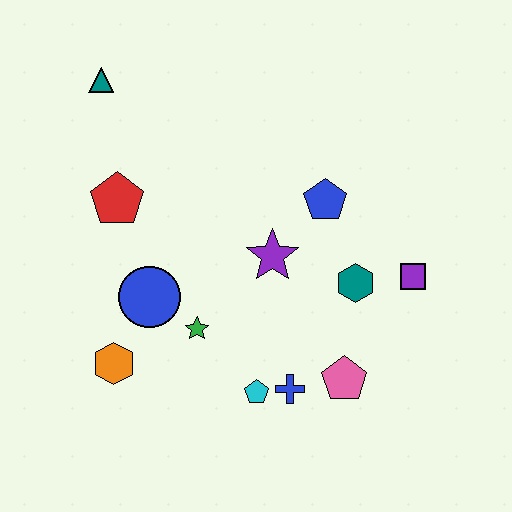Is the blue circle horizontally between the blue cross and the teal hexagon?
No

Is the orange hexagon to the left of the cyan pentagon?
Yes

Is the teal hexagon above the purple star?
No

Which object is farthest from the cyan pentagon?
The teal triangle is farthest from the cyan pentagon.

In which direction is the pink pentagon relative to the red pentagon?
The pink pentagon is to the right of the red pentagon.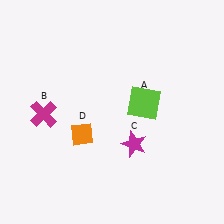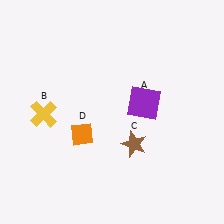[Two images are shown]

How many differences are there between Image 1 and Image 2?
There are 3 differences between the two images.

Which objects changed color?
A changed from lime to purple. B changed from magenta to yellow. C changed from magenta to brown.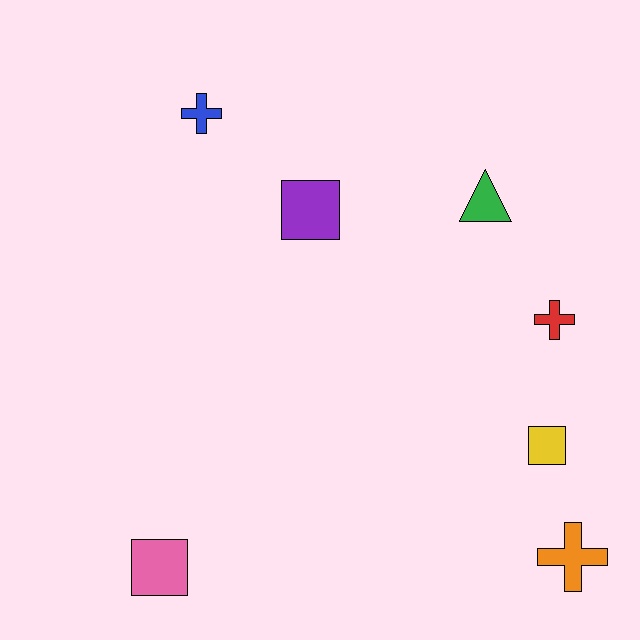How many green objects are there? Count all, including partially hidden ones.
There is 1 green object.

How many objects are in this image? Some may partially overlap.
There are 7 objects.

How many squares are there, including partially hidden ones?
There are 3 squares.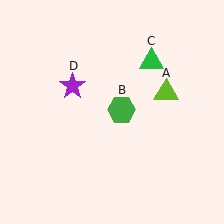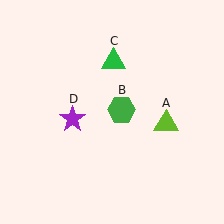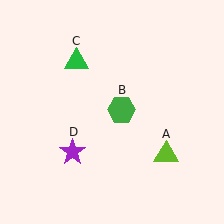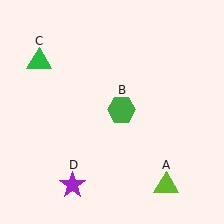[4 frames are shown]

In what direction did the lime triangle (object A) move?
The lime triangle (object A) moved down.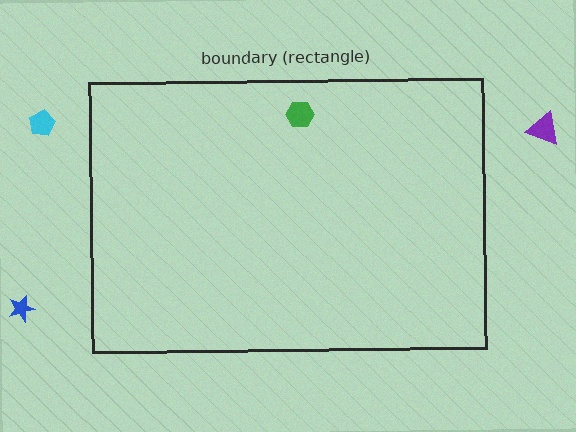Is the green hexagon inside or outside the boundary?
Inside.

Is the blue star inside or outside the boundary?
Outside.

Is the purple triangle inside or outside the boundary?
Outside.